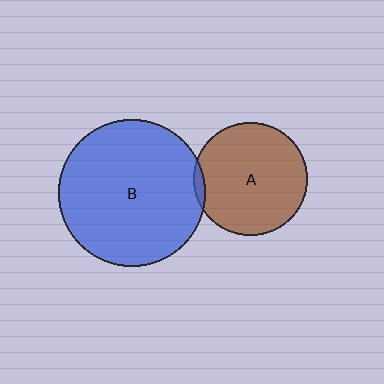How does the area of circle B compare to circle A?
Approximately 1.7 times.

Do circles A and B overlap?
Yes.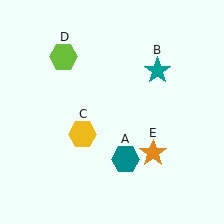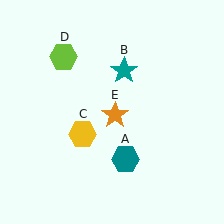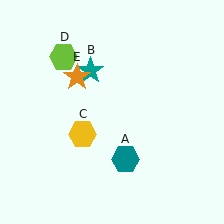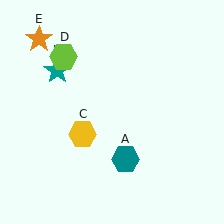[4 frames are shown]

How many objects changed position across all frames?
2 objects changed position: teal star (object B), orange star (object E).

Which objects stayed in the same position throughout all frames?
Teal hexagon (object A) and yellow hexagon (object C) and lime hexagon (object D) remained stationary.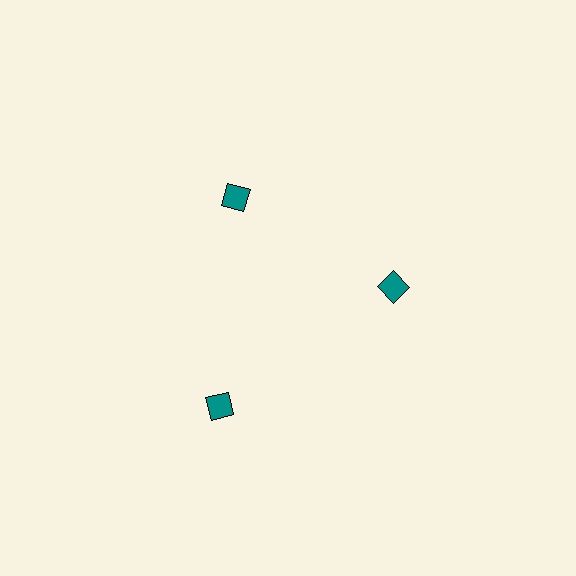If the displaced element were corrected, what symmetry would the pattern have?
It would have 3-fold rotational symmetry — the pattern would map onto itself every 120 degrees.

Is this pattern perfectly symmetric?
No. The 3 teal diamonds are arranged in a ring, but one element near the 7 o'clock position is pushed outward from the center, breaking the 3-fold rotational symmetry.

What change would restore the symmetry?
The symmetry would be restored by moving it inward, back onto the ring so that all 3 diamonds sit at equal angles and equal distance from the center.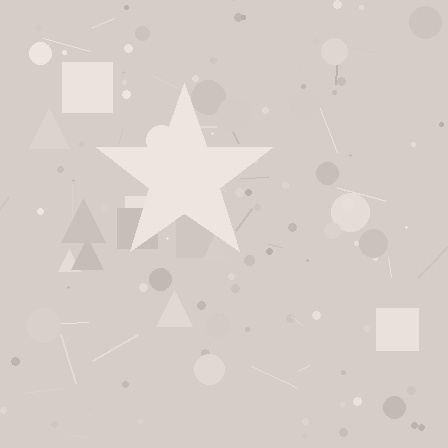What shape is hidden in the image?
A star is hidden in the image.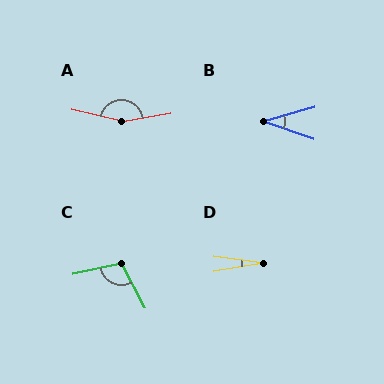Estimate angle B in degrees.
Approximately 35 degrees.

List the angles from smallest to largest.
D (18°), B (35°), C (105°), A (158°).